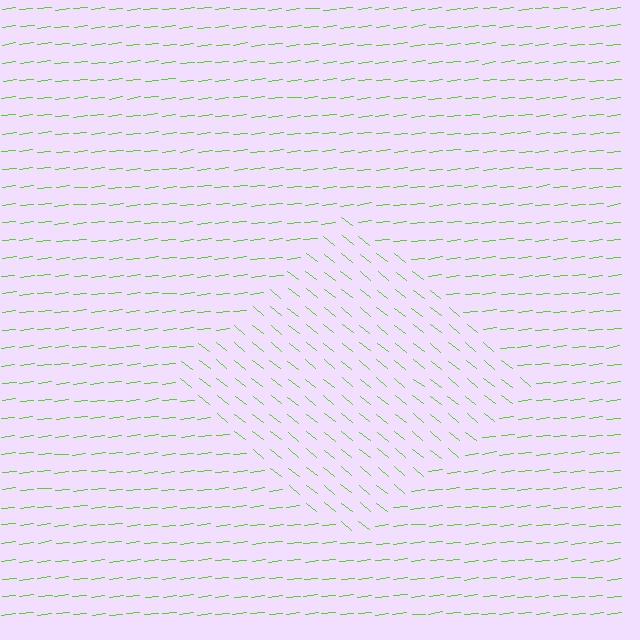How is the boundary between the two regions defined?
The boundary is defined purely by a change in line orientation (approximately 45 degrees difference). All lines are the same color and thickness.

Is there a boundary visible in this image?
Yes, there is a texture boundary formed by a change in line orientation.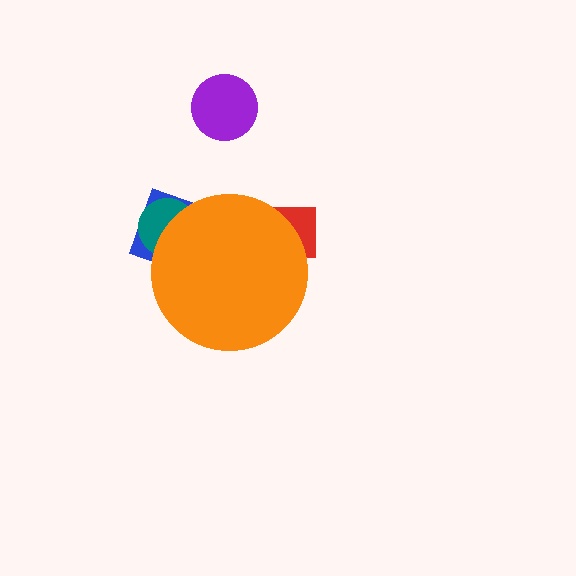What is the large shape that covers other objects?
An orange circle.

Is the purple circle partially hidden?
No, the purple circle is fully visible.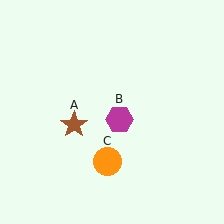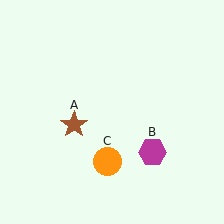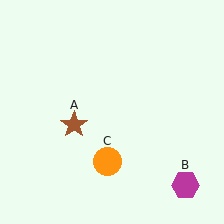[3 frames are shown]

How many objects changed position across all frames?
1 object changed position: magenta hexagon (object B).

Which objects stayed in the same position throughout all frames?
Brown star (object A) and orange circle (object C) remained stationary.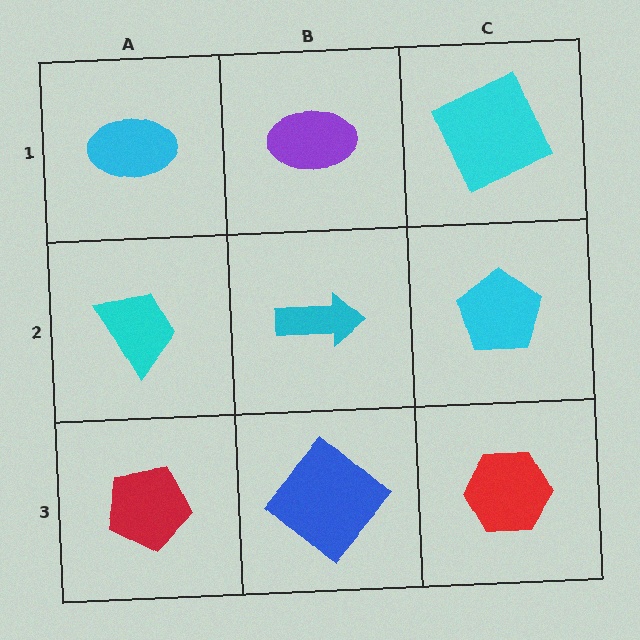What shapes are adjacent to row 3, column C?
A cyan pentagon (row 2, column C), a blue diamond (row 3, column B).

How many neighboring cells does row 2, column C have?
3.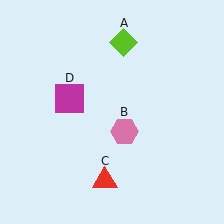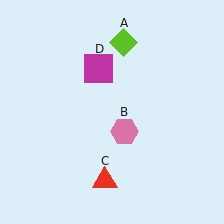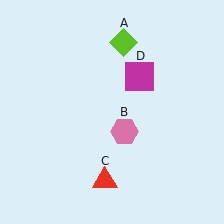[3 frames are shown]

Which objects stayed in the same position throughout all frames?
Lime diamond (object A) and pink hexagon (object B) and red triangle (object C) remained stationary.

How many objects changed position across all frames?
1 object changed position: magenta square (object D).